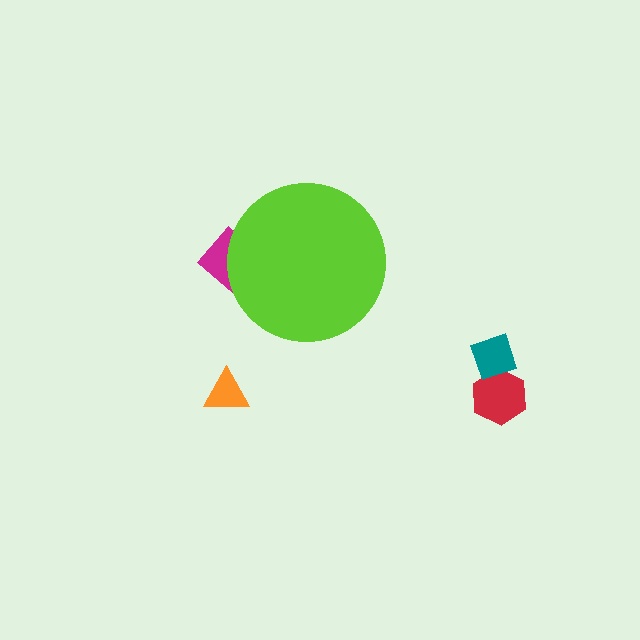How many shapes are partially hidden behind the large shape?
1 shape is partially hidden.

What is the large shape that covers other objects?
A lime circle.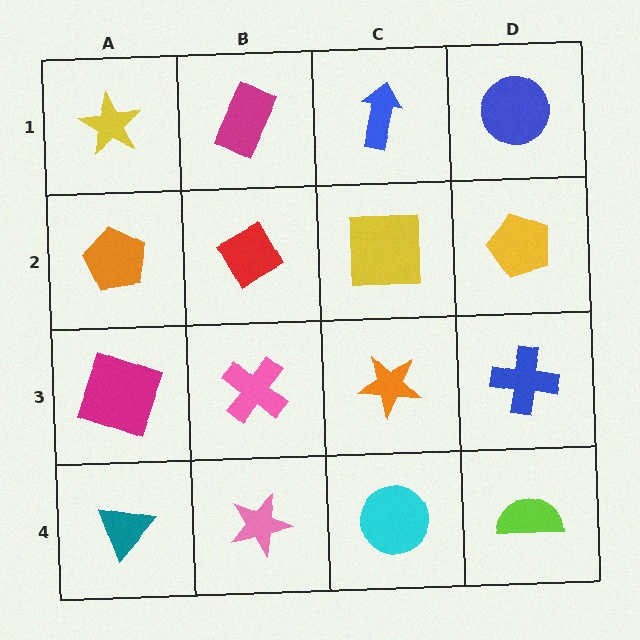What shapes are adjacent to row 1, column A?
An orange pentagon (row 2, column A), a magenta rectangle (row 1, column B).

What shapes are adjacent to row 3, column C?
A yellow square (row 2, column C), a cyan circle (row 4, column C), a pink cross (row 3, column B), a blue cross (row 3, column D).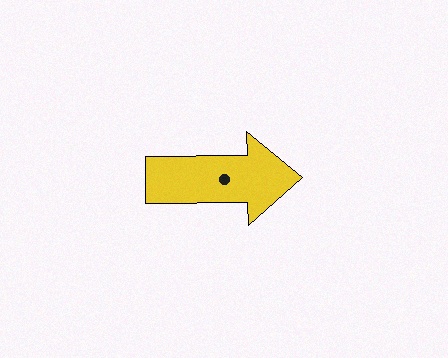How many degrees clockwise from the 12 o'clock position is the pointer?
Approximately 89 degrees.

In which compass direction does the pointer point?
East.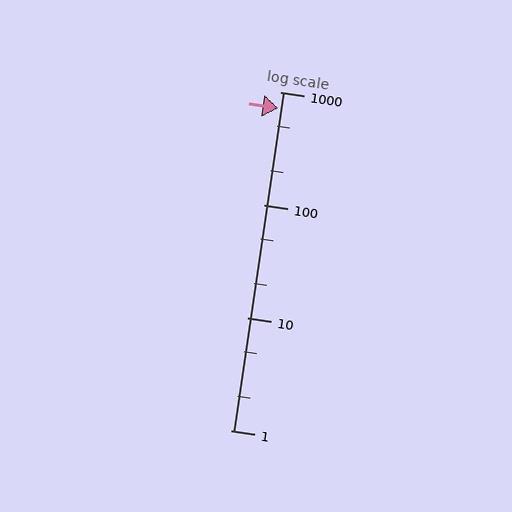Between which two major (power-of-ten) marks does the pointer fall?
The pointer is between 100 and 1000.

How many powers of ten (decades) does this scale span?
The scale spans 3 decades, from 1 to 1000.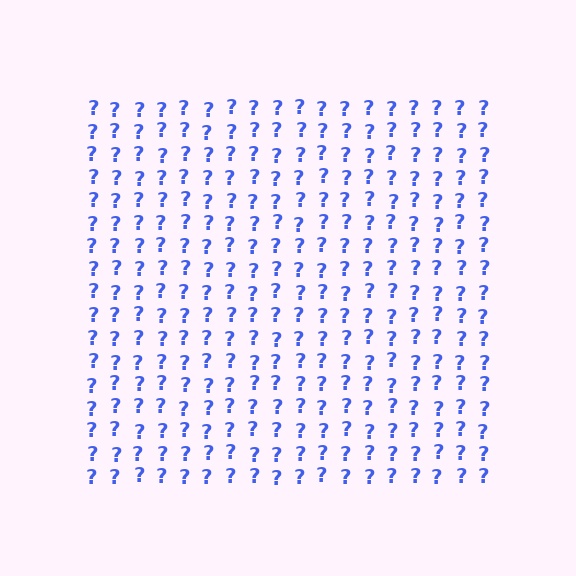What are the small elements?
The small elements are question marks.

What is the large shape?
The large shape is a square.